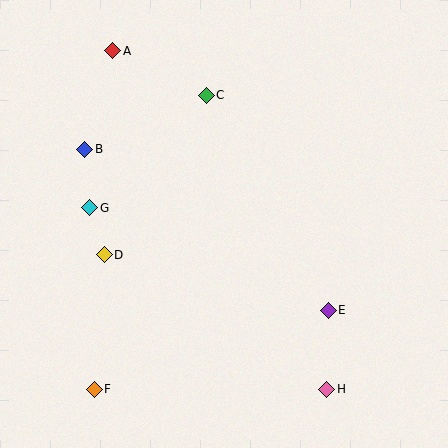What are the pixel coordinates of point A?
Point A is at (113, 51).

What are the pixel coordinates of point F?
Point F is at (94, 389).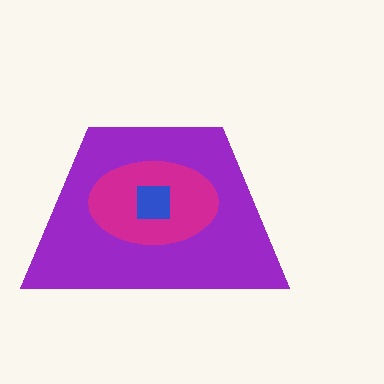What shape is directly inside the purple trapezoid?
The magenta ellipse.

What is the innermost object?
The blue square.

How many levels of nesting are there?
3.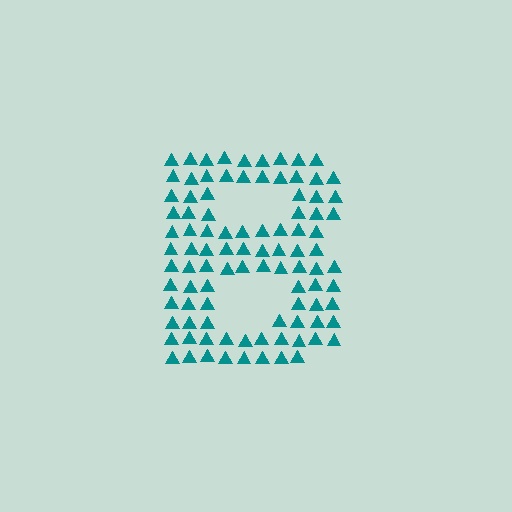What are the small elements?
The small elements are triangles.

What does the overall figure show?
The overall figure shows the letter B.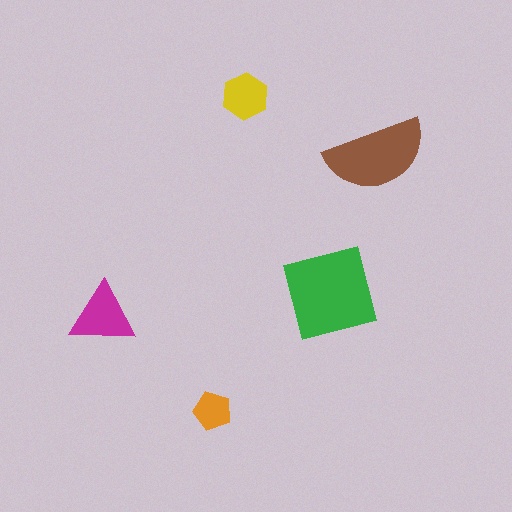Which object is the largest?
The green square.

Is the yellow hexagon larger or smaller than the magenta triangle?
Smaller.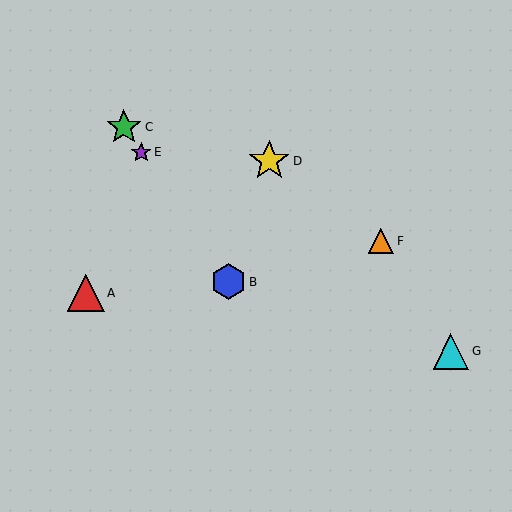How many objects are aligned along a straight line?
3 objects (B, C, E) are aligned along a straight line.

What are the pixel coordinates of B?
Object B is at (229, 282).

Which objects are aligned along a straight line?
Objects B, C, E are aligned along a straight line.